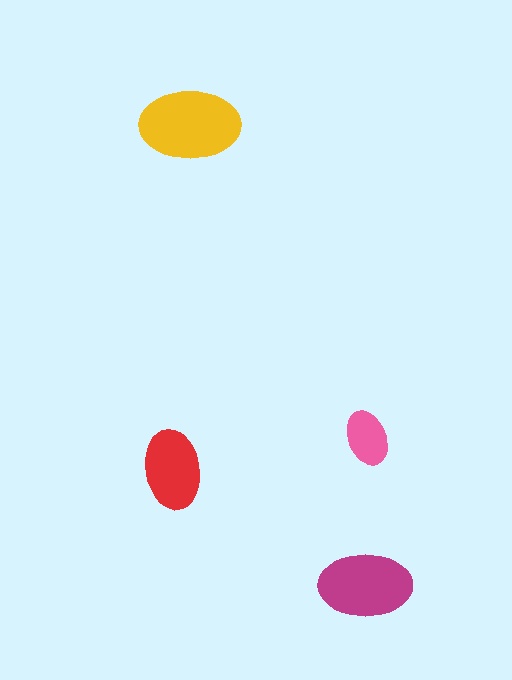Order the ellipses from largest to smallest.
the yellow one, the magenta one, the red one, the pink one.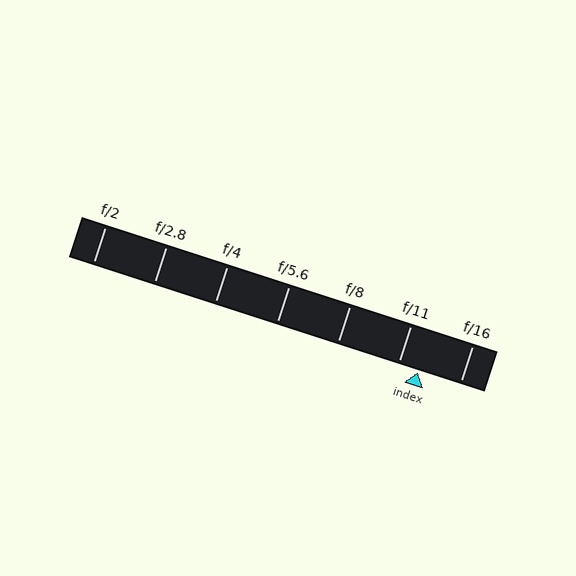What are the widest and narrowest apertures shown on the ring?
The widest aperture shown is f/2 and the narrowest is f/16.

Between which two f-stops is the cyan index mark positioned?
The index mark is between f/11 and f/16.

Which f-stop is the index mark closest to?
The index mark is closest to f/11.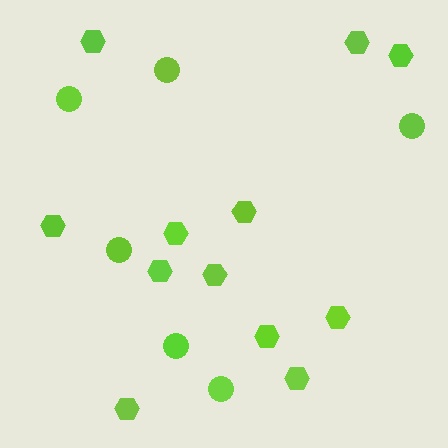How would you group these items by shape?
There are 2 groups: one group of circles (6) and one group of hexagons (12).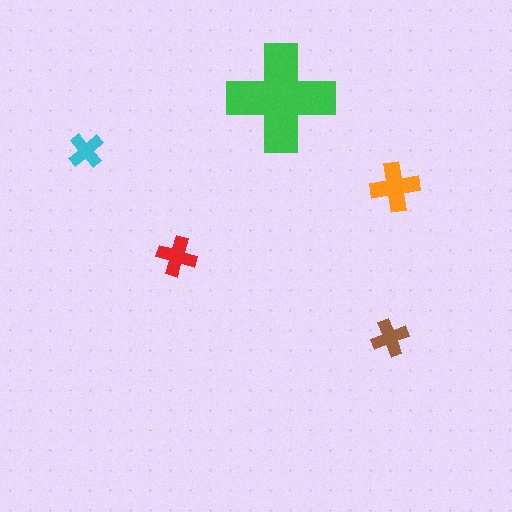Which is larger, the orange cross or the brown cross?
The orange one.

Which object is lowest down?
The brown cross is bottommost.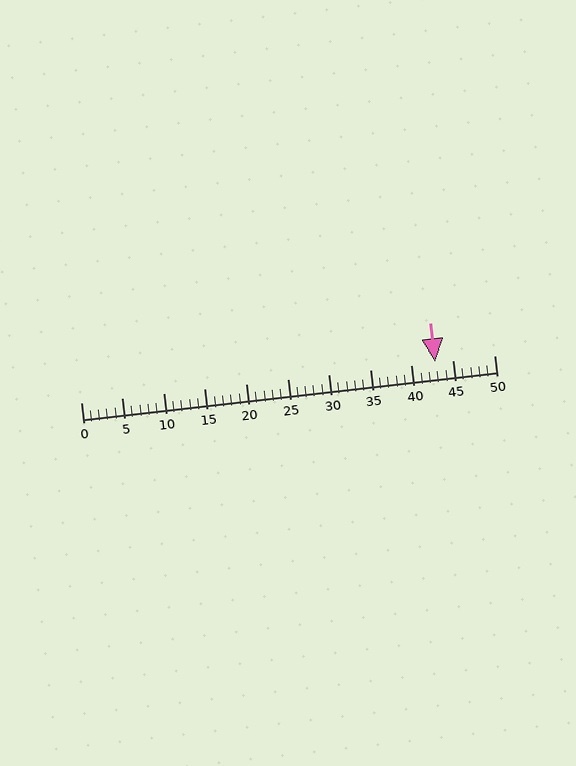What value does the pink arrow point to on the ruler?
The pink arrow points to approximately 43.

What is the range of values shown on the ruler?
The ruler shows values from 0 to 50.